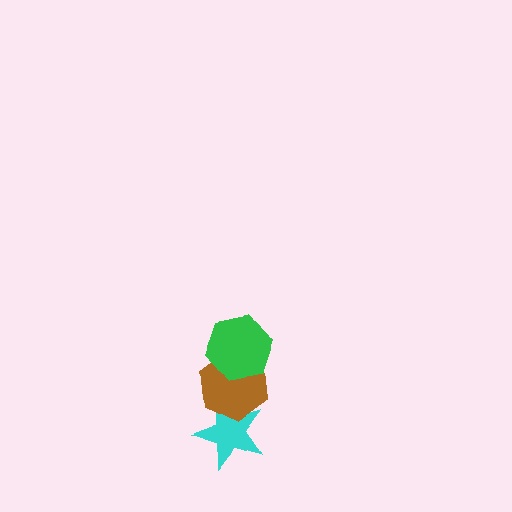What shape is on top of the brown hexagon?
The green hexagon is on top of the brown hexagon.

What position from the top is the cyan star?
The cyan star is 3rd from the top.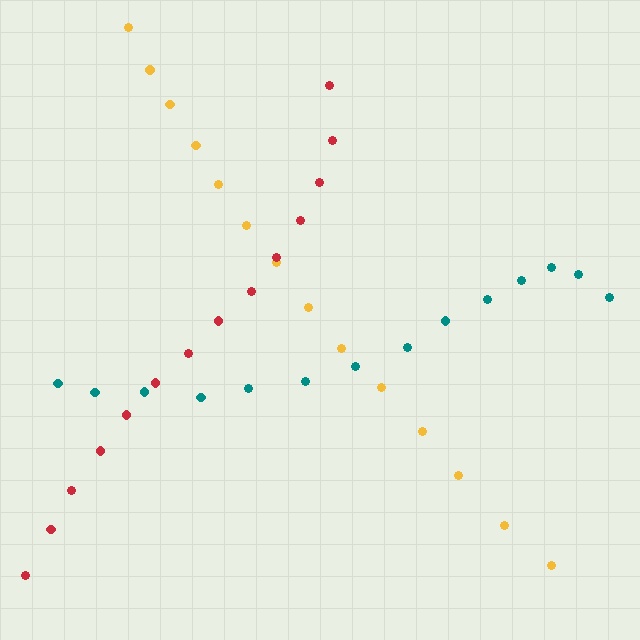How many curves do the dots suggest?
There are 3 distinct paths.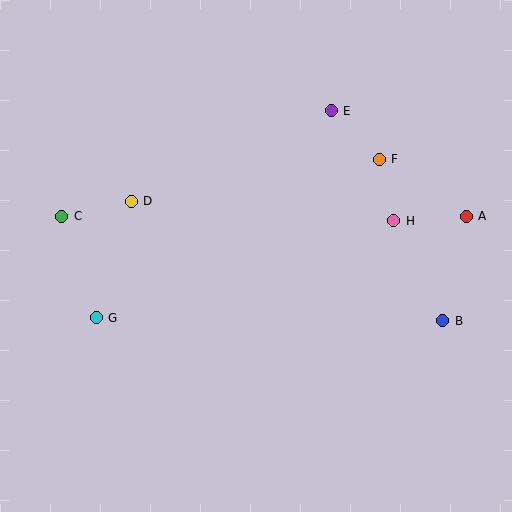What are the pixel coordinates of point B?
Point B is at (443, 321).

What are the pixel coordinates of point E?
Point E is at (331, 111).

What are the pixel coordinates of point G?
Point G is at (96, 318).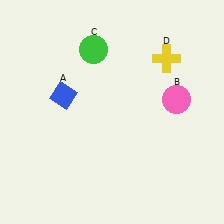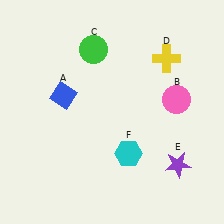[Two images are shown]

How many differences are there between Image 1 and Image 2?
There are 2 differences between the two images.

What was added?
A purple star (E), a cyan hexagon (F) were added in Image 2.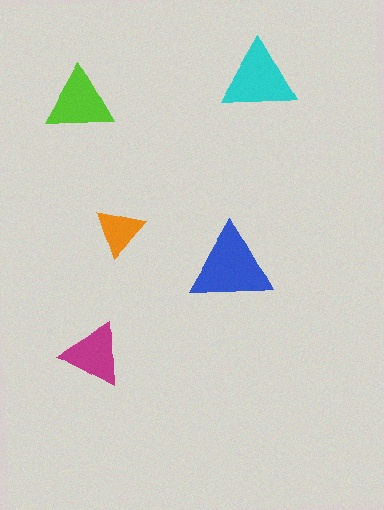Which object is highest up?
The cyan triangle is topmost.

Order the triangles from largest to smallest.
the blue one, the cyan one, the lime one, the magenta one, the orange one.